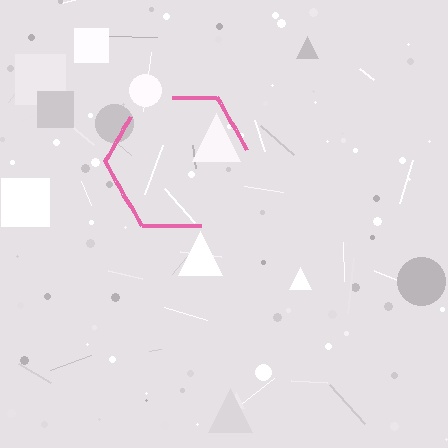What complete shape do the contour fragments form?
The contour fragments form a hexagon.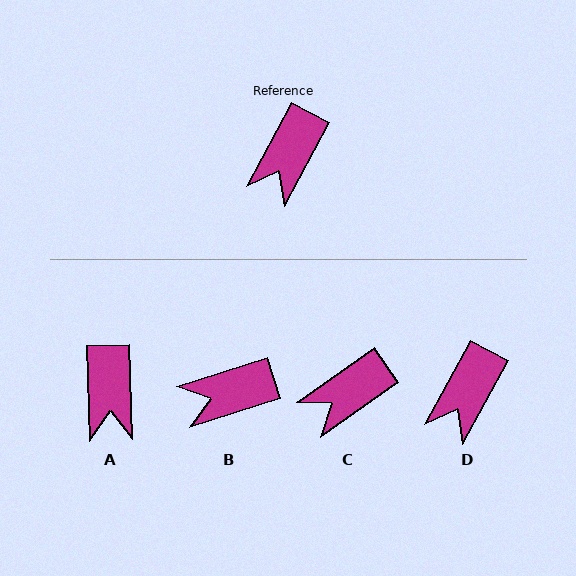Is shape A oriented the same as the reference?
No, it is off by about 30 degrees.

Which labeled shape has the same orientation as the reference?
D.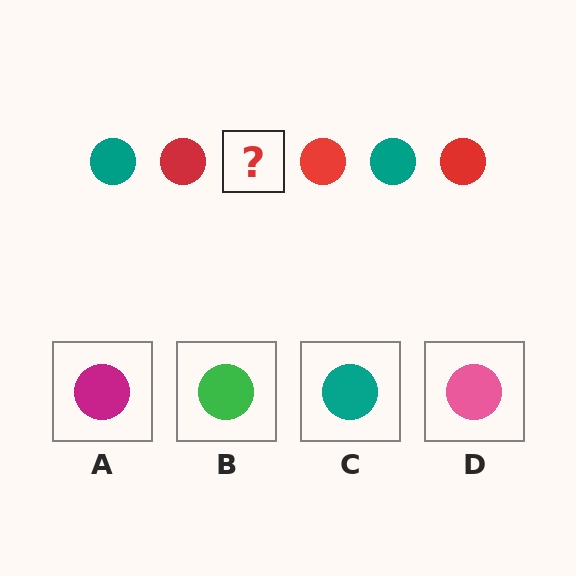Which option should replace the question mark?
Option C.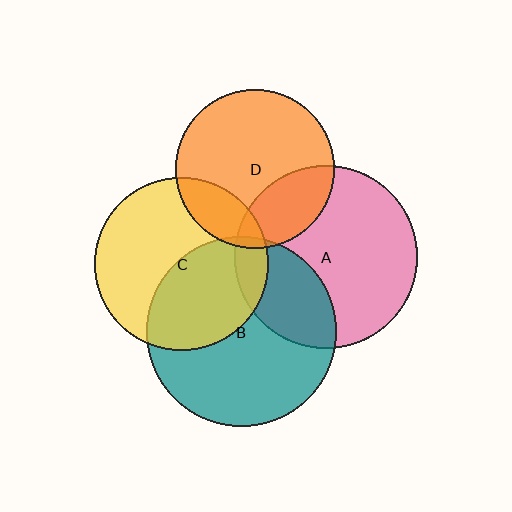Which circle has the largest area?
Circle B (teal).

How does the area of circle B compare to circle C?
Approximately 1.2 times.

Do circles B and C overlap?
Yes.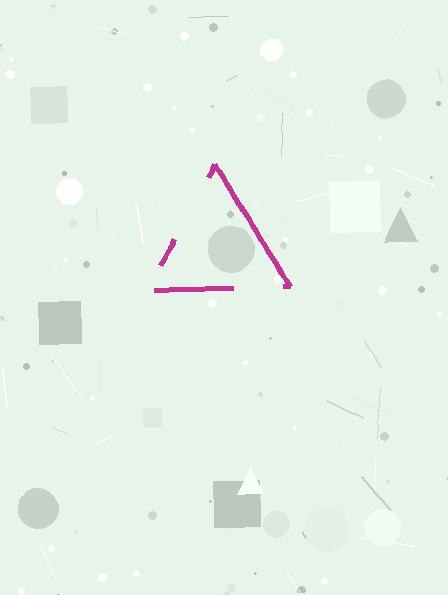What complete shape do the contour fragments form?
The contour fragments form a triangle.